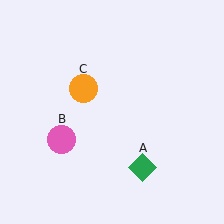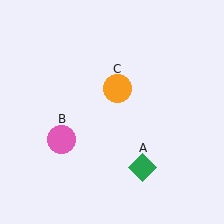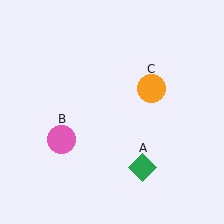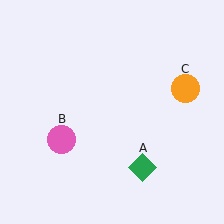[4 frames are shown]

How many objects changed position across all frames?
1 object changed position: orange circle (object C).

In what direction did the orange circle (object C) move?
The orange circle (object C) moved right.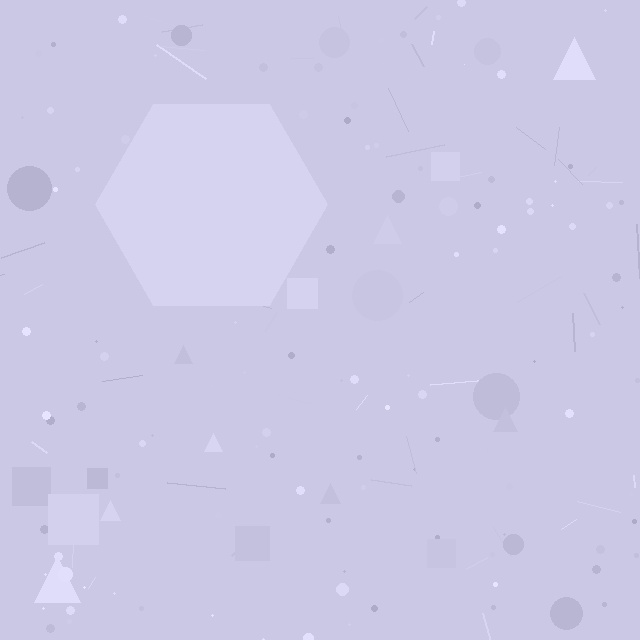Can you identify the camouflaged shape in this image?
The camouflaged shape is a hexagon.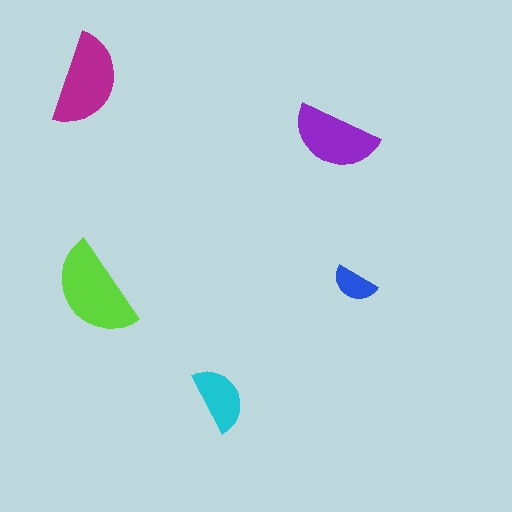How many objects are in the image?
There are 5 objects in the image.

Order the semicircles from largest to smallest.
the lime one, the magenta one, the purple one, the cyan one, the blue one.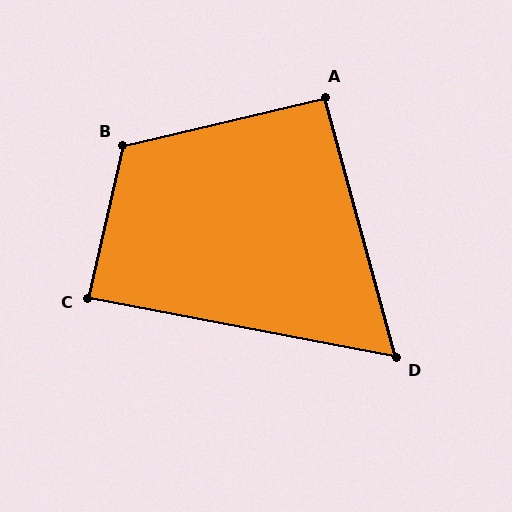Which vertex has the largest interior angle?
B, at approximately 116 degrees.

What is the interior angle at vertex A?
Approximately 92 degrees (approximately right).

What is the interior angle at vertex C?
Approximately 88 degrees (approximately right).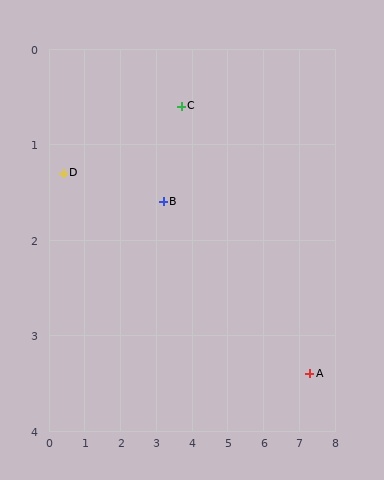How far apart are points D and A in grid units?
Points D and A are about 7.2 grid units apart.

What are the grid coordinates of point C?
Point C is at approximately (3.7, 0.6).